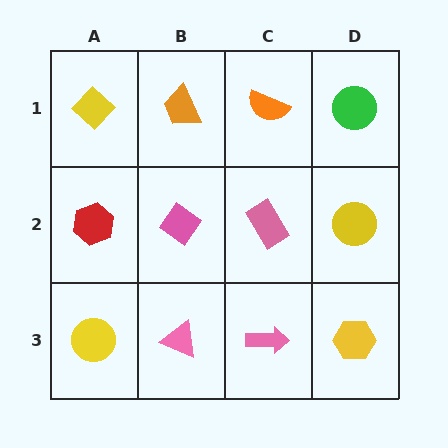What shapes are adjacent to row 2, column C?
An orange semicircle (row 1, column C), a pink arrow (row 3, column C), a pink diamond (row 2, column B), a yellow circle (row 2, column D).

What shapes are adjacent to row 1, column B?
A pink diamond (row 2, column B), a yellow diamond (row 1, column A), an orange semicircle (row 1, column C).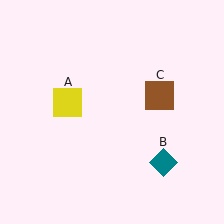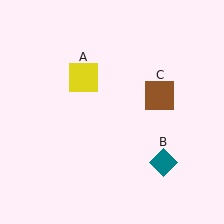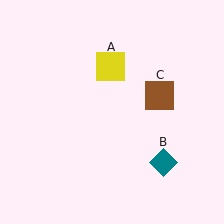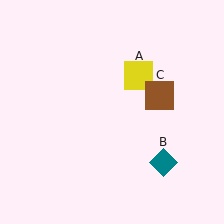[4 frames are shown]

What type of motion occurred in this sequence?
The yellow square (object A) rotated clockwise around the center of the scene.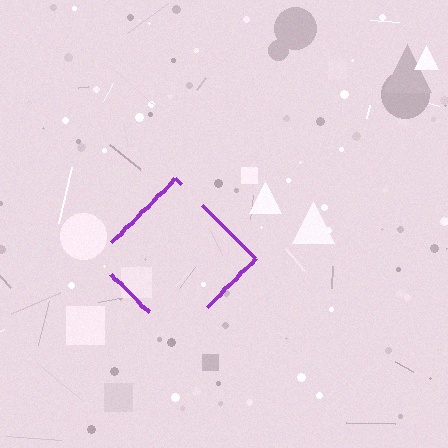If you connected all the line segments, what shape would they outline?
They would outline a diamond.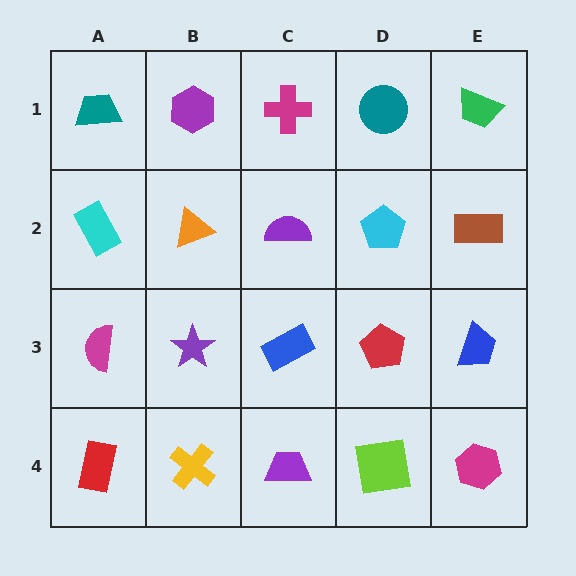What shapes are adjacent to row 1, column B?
An orange triangle (row 2, column B), a teal trapezoid (row 1, column A), a magenta cross (row 1, column C).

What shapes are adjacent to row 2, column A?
A teal trapezoid (row 1, column A), a magenta semicircle (row 3, column A), an orange triangle (row 2, column B).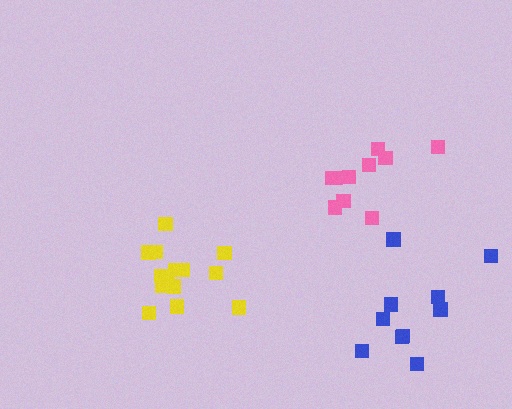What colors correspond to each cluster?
The clusters are colored: yellow, pink, blue.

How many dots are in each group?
Group 1: 14 dots, Group 2: 10 dots, Group 3: 10 dots (34 total).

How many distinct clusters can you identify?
There are 3 distinct clusters.